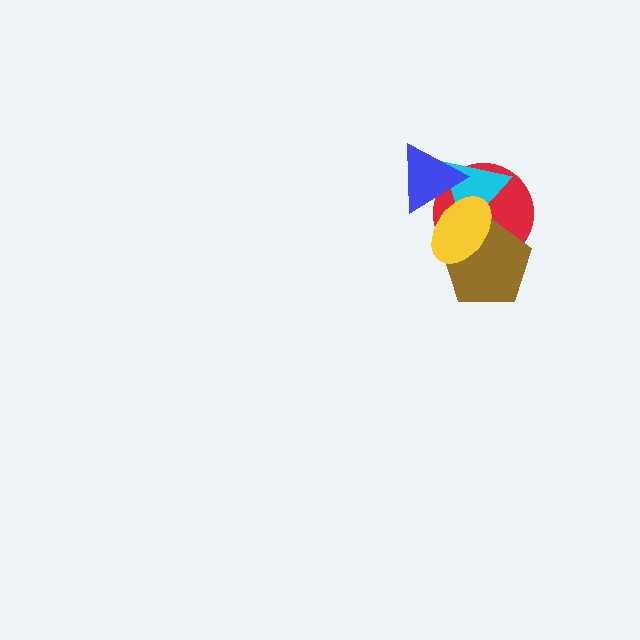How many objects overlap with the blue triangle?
3 objects overlap with the blue triangle.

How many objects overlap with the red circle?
4 objects overlap with the red circle.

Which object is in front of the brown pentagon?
The yellow ellipse is in front of the brown pentagon.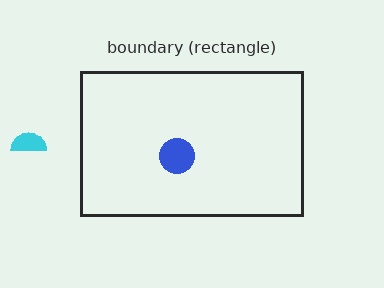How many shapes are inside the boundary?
1 inside, 1 outside.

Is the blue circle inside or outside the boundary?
Inside.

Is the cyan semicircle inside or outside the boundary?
Outside.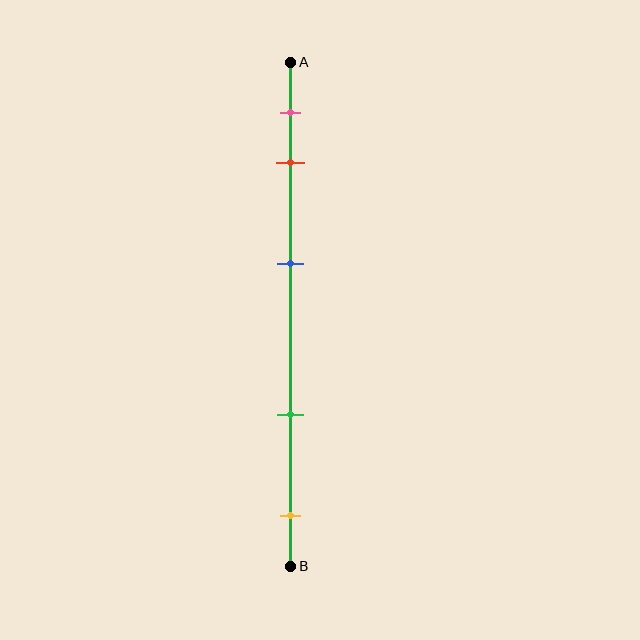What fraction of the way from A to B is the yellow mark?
The yellow mark is approximately 90% (0.9) of the way from A to B.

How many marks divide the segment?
There are 5 marks dividing the segment.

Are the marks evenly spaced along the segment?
No, the marks are not evenly spaced.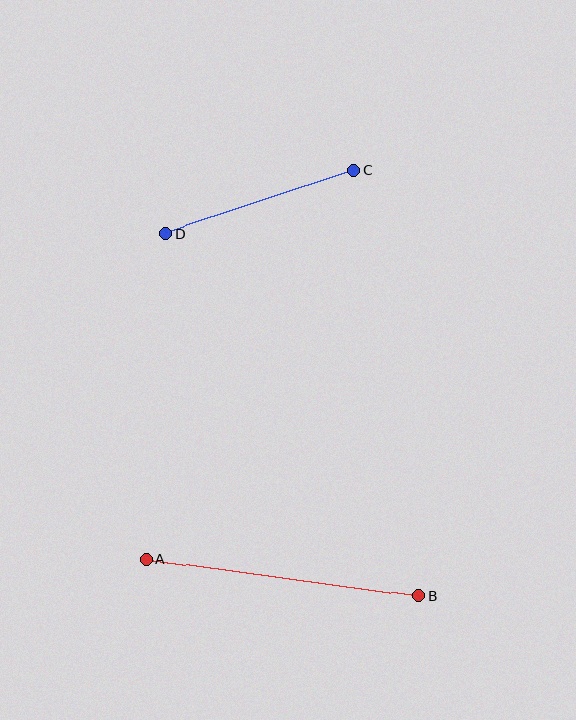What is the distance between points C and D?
The distance is approximately 198 pixels.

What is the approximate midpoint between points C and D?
The midpoint is at approximately (260, 202) pixels.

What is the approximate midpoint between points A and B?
The midpoint is at approximately (283, 577) pixels.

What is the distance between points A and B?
The distance is approximately 275 pixels.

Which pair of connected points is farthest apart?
Points A and B are farthest apart.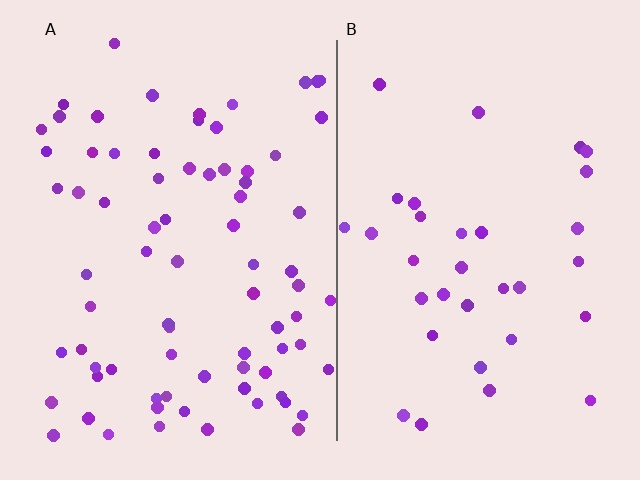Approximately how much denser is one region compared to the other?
Approximately 2.3× — region A over region B.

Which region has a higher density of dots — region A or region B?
A (the left).